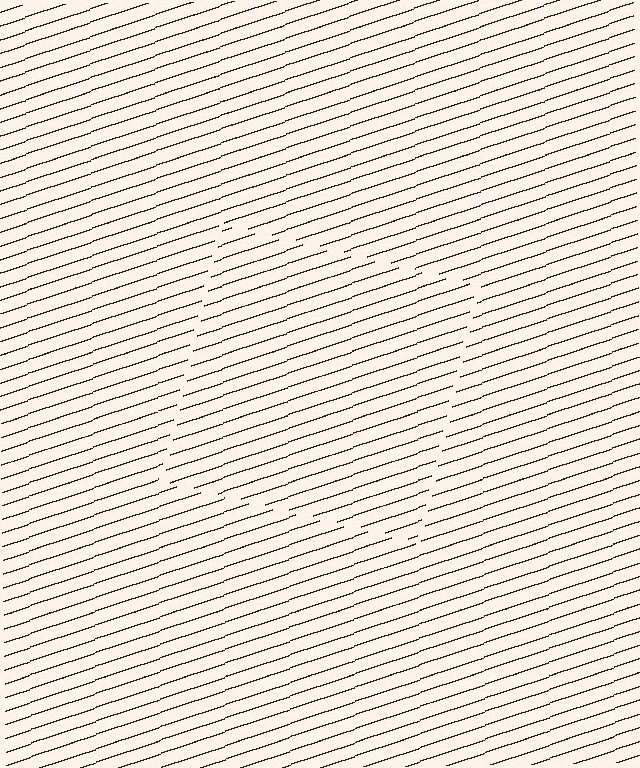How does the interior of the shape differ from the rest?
The interior of the shape contains the same grating, shifted by half a period — the contour is defined by the phase discontinuity where line-ends from the inner and outer gratings abut.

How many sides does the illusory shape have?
4 sides — the line-ends trace a square.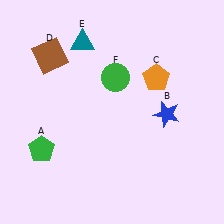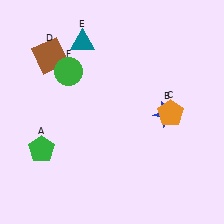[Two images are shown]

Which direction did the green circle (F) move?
The green circle (F) moved left.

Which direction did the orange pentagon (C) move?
The orange pentagon (C) moved down.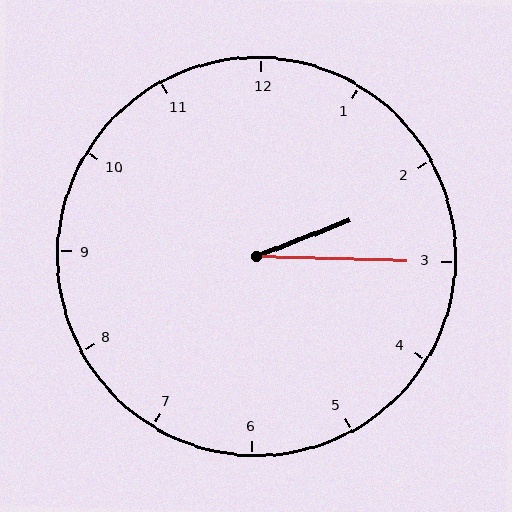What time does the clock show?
2:15.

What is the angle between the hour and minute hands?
Approximately 22 degrees.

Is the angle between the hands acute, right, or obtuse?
It is acute.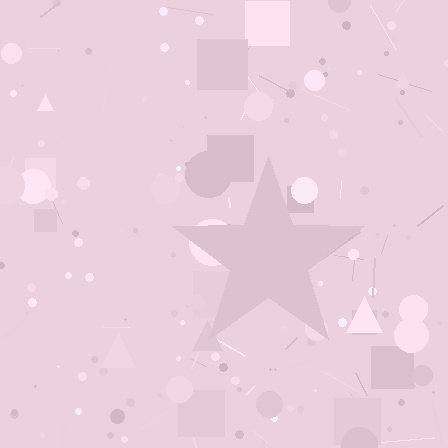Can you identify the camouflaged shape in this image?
The camouflaged shape is a star.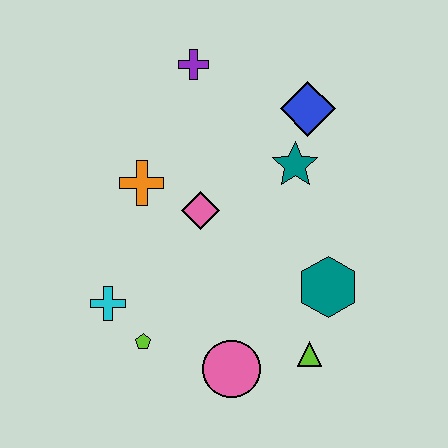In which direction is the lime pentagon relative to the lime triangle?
The lime pentagon is to the left of the lime triangle.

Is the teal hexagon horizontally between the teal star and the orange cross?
No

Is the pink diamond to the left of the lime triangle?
Yes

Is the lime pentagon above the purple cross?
No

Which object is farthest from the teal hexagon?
The purple cross is farthest from the teal hexagon.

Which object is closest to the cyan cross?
The lime pentagon is closest to the cyan cross.